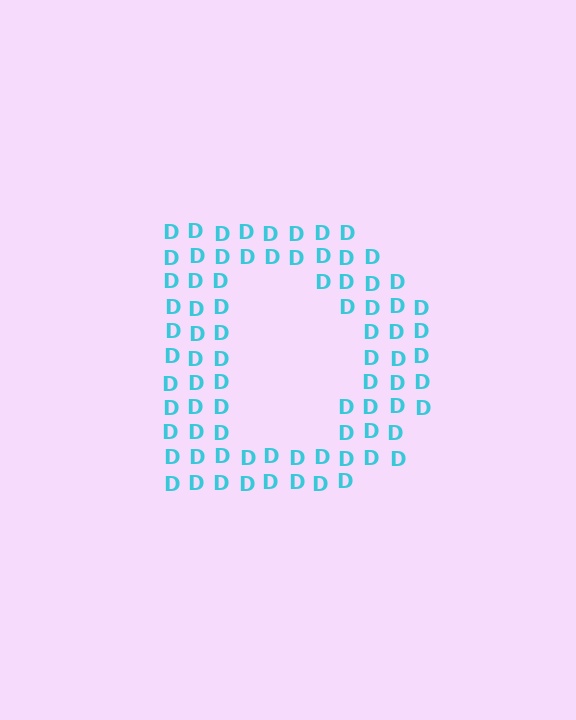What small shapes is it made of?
It is made of small letter D's.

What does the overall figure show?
The overall figure shows the letter D.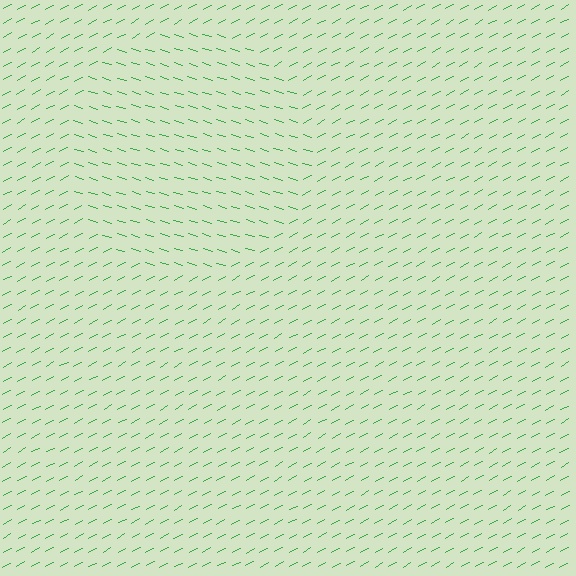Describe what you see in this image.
The image is filled with small green line segments. A circle region in the image has lines oriented differently from the surrounding lines, creating a visible texture boundary.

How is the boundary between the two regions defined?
The boundary is defined purely by a change in line orientation (approximately 45 degrees difference). All lines are the same color and thickness.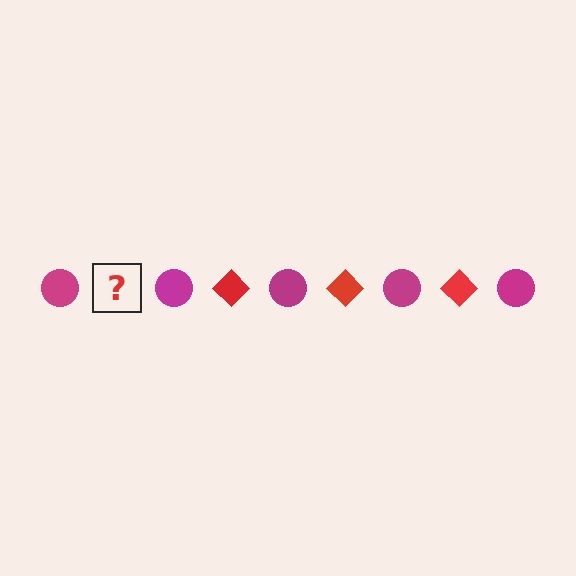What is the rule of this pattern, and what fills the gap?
The rule is that the pattern alternates between magenta circle and red diamond. The gap should be filled with a red diamond.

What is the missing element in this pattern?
The missing element is a red diamond.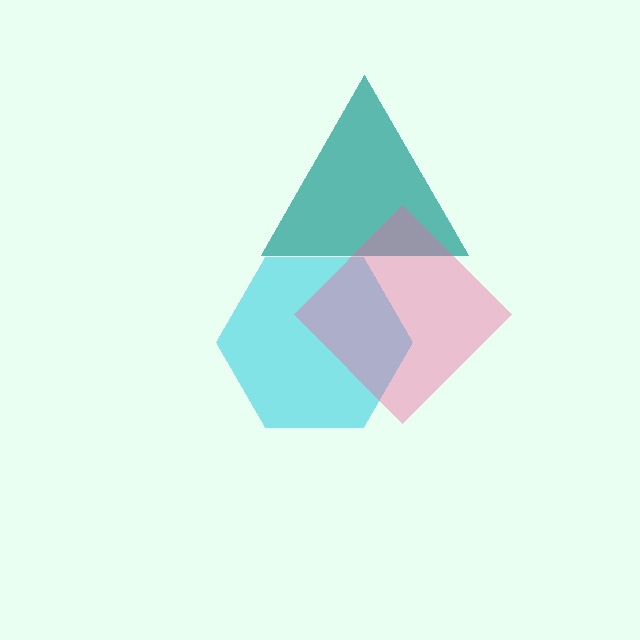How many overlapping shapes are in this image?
There are 3 overlapping shapes in the image.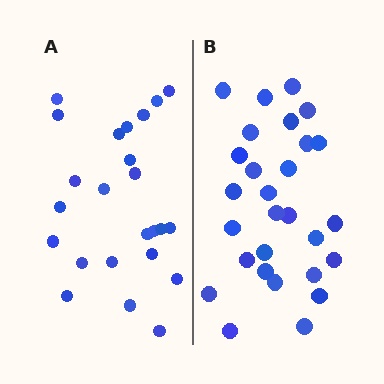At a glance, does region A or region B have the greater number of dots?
Region B (the right region) has more dots.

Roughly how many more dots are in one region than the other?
Region B has about 4 more dots than region A.